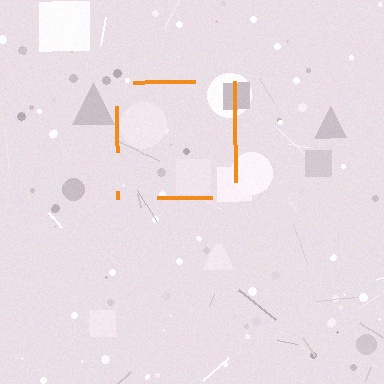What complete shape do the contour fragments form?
The contour fragments form a square.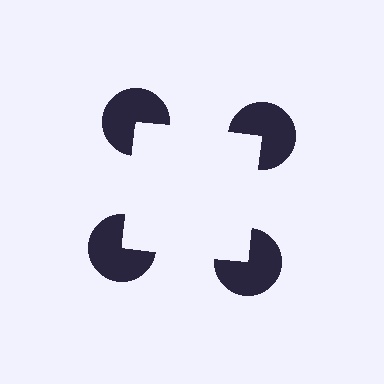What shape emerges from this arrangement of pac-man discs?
An illusory square — its edges are inferred from the aligned wedge cuts in the pac-man discs, not physically drawn.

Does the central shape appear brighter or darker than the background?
It typically appears slightly brighter than the background, even though no actual brightness change is drawn.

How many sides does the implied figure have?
4 sides.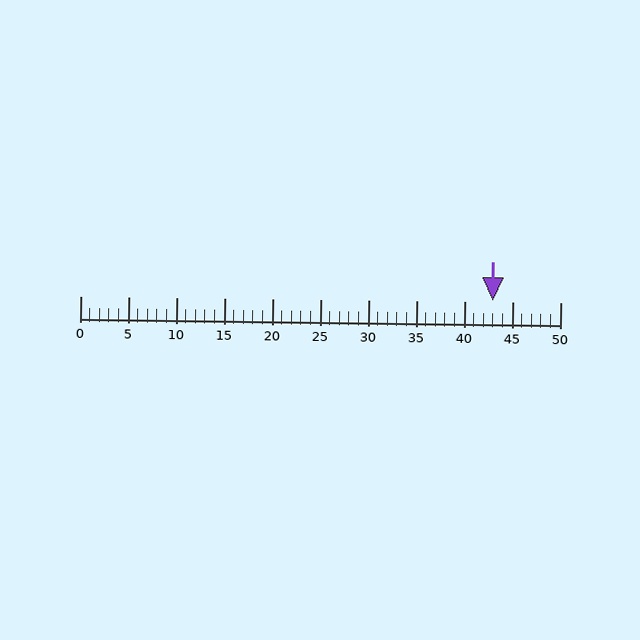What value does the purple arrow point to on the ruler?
The purple arrow points to approximately 43.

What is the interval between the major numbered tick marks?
The major tick marks are spaced 5 units apart.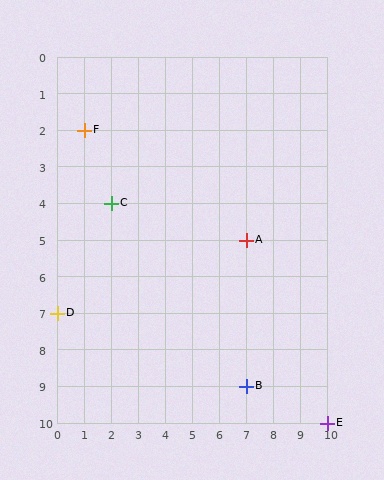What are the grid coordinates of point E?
Point E is at grid coordinates (10, 10).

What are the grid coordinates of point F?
Point F is at grid coordinates (1, 2).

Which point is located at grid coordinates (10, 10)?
Point E is at (10, 10).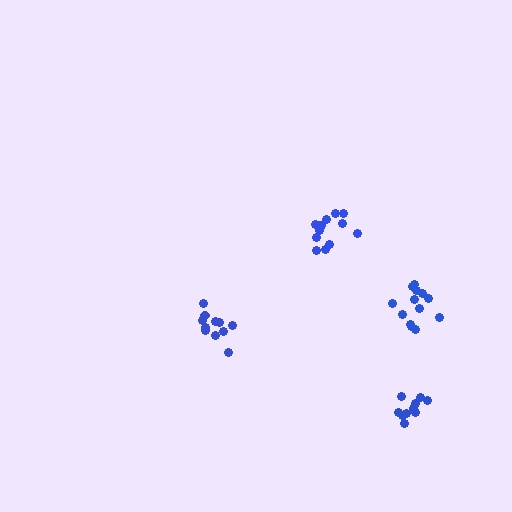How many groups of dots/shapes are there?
There are 4 groups.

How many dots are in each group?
Group 1: 13 dots, Group 2: 14 dots, Group 3: 10 dots, Group 4: 11 dots (48 total).